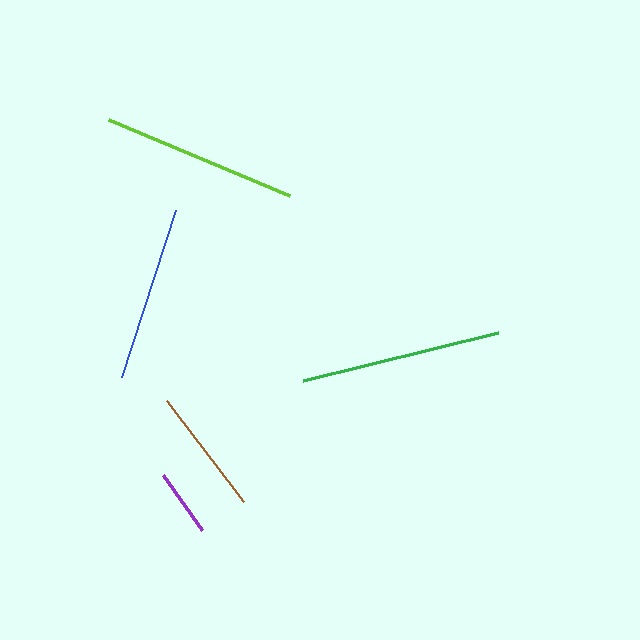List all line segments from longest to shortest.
From longest to shortest: green, lime, blue, brown, purple.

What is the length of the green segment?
The green segment is approximately 201 pixels long.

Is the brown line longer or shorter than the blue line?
The blue line is longer than the brown line.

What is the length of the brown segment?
The brown segment is approximately 127 pixels long.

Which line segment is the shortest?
The purple line is the shortest at approximately 67 pixels.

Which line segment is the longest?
The green line is the longest at approximately 201 pixels.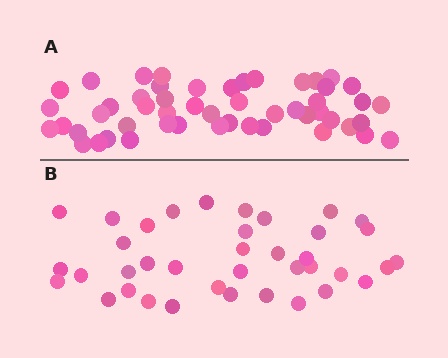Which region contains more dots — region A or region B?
Region A (the top region) has more dots.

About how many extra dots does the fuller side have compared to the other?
Region A has approximately 15 more dots than region B.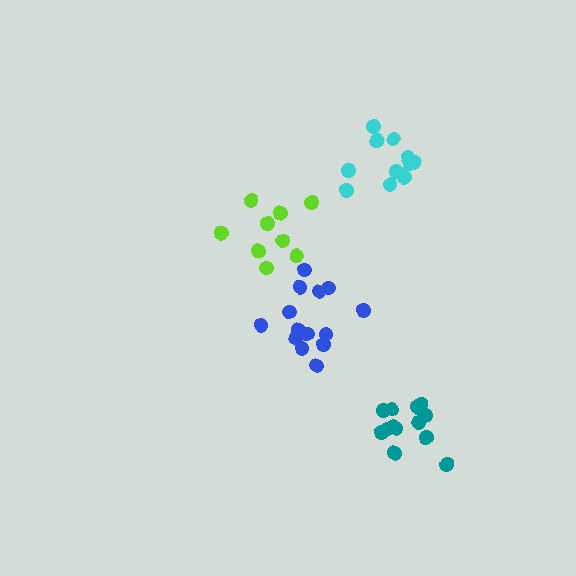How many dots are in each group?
Group 1: 12 dots, Group 2: 9 dots, Group 3: 14 dots, Group 4: 13 dots (48 total).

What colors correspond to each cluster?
The clusters are colored: cyan, lime, blue, teal.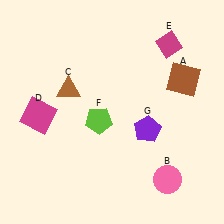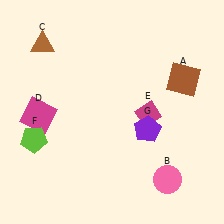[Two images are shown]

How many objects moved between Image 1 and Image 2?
3 objects moved between the two images.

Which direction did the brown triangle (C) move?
The brown triangle (C) moved up.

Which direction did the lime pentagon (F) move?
The lime pentagon (F) moved left.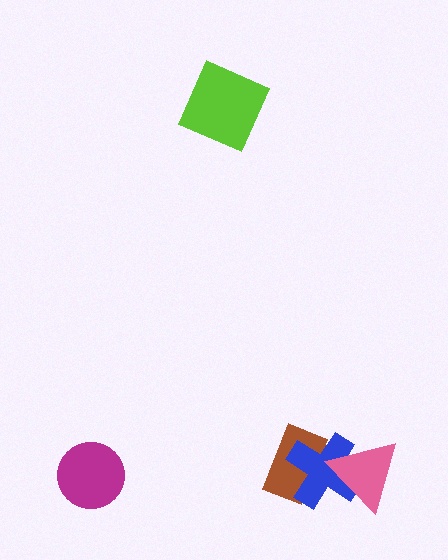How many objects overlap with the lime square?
0 objects overlap with the lime square.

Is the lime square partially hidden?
No, no other shape covers it.